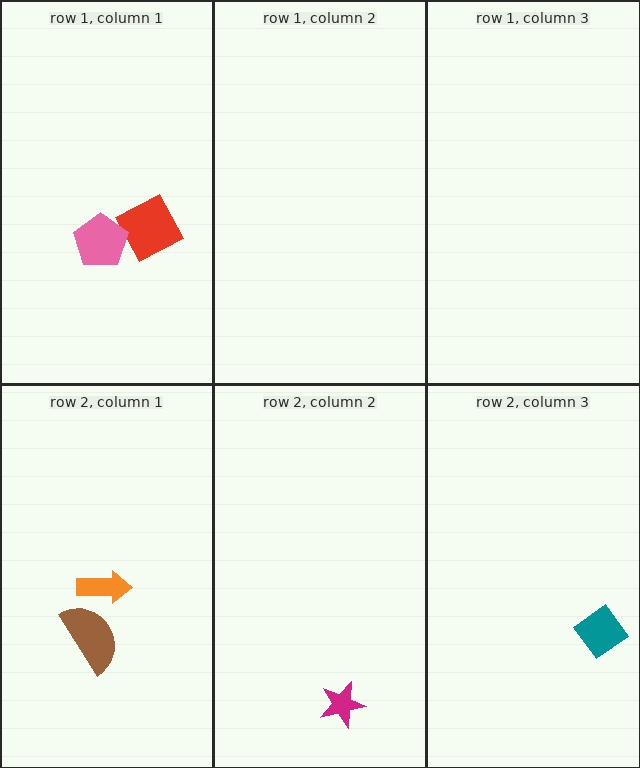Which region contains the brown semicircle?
The row 2, column 1 region.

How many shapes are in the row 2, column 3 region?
1.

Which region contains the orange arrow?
The row 2, column 1 region.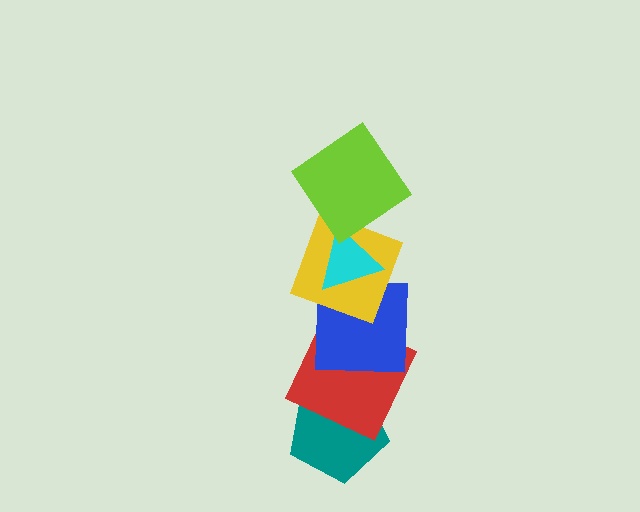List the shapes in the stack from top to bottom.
From top to bottom: the lime diamond, the cyan triangle, the yellow square, the blue square, the red square, the teal pentagon.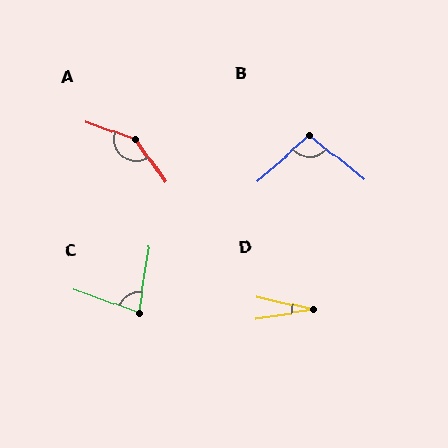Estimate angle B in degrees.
Approximately 100 degrees.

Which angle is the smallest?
D, at approximately 22 degrees.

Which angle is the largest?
A, at approximately 144 degrees.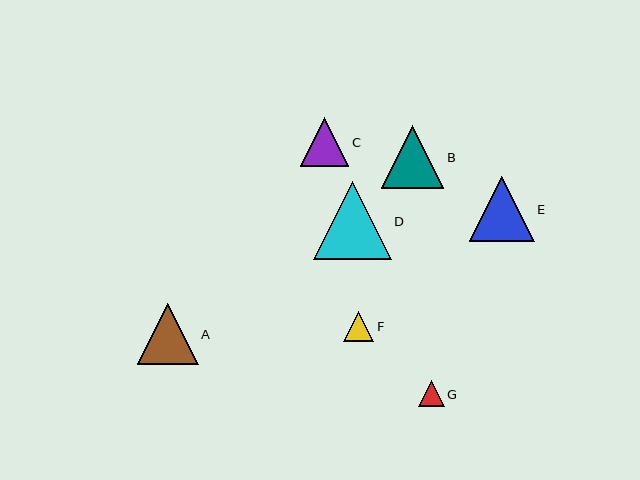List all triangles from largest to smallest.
From largest to smallest: D, E, B, A, C, F, G.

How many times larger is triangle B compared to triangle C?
Triangle B is approximately 1.3 times the size of triangle C.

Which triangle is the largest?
Triangle D is the largest with a size of approximately 78 pixels.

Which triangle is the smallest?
Triangle G is the smallest with a size of approximately 25 pixels.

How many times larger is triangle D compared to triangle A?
Triangle D is approximately 1.3 times the size of triangle A.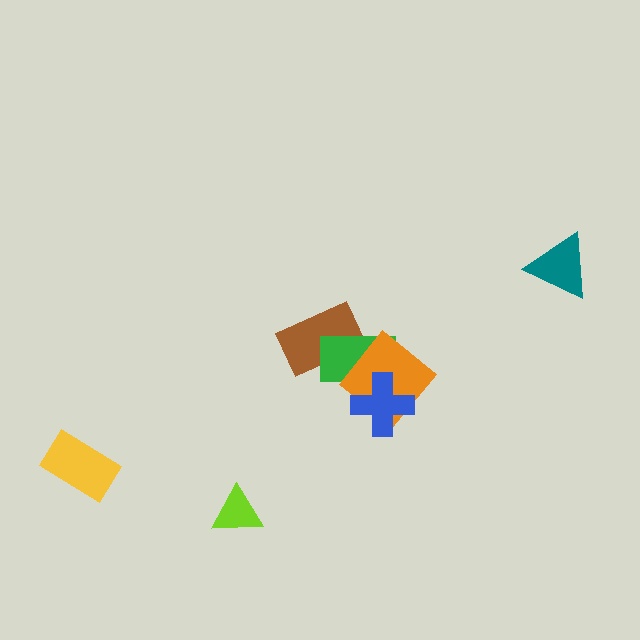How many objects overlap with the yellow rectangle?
0 objects overlap with the yellow rectangle.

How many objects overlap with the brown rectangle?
1 object overlaps with the brown rectangle.